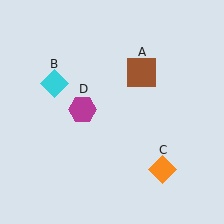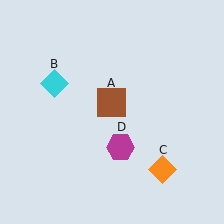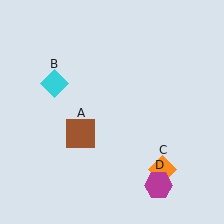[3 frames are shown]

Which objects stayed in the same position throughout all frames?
Cyan diamond (object B) and orange diamond (object C) remained stationary.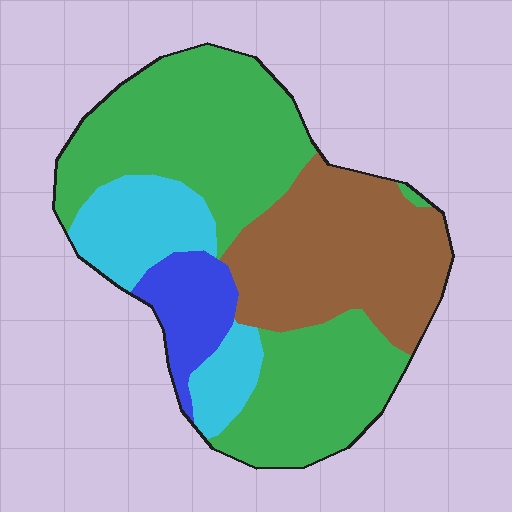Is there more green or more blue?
Green.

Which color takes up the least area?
Blue, at roughly 10%.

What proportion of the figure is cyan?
Cyan takes up less than a sixth of the figure.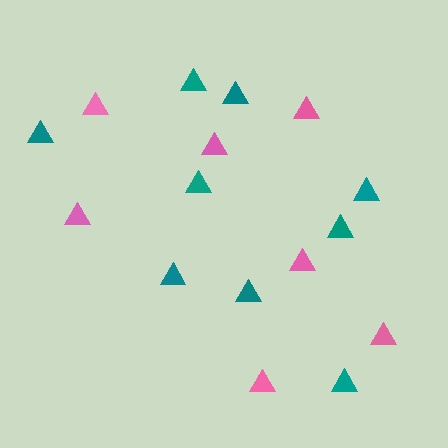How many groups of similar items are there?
There are 2 groups: one group of teal triangles (9) and one group of pink triangles (7).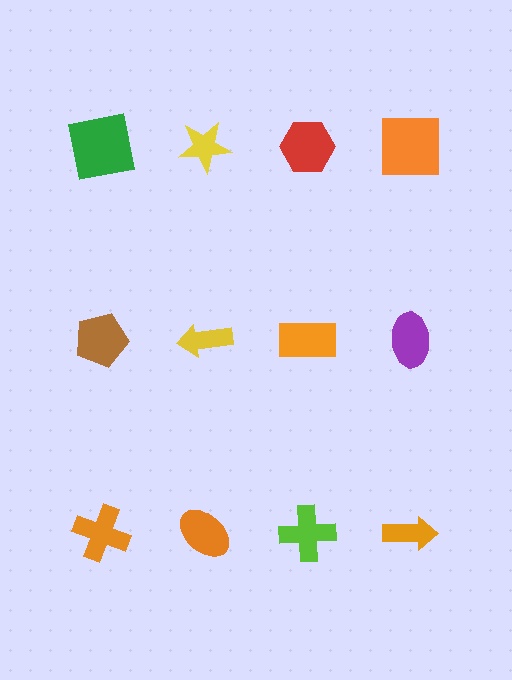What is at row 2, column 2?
A yellow arrow.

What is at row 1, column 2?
A yellow star.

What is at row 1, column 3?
A red hexagon.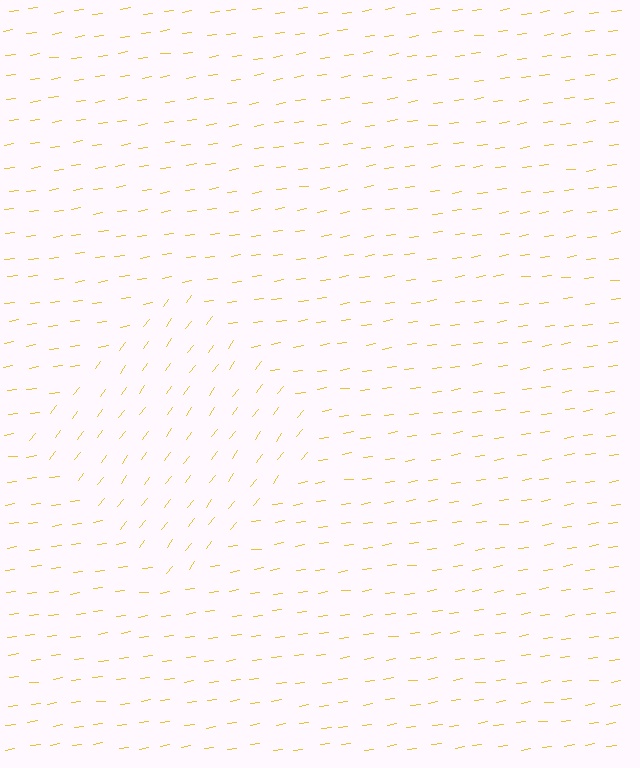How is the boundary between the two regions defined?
The boundary is defined purely by a change in line orientation (approximately 45 degrees difference). All lines are the same color and thickness.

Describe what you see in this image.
The image is filled with small yellow line segments. A diamond region in the image has lines oriented differently from the surrounding lines, creating a visible texture boundary.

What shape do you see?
I see a diamond.